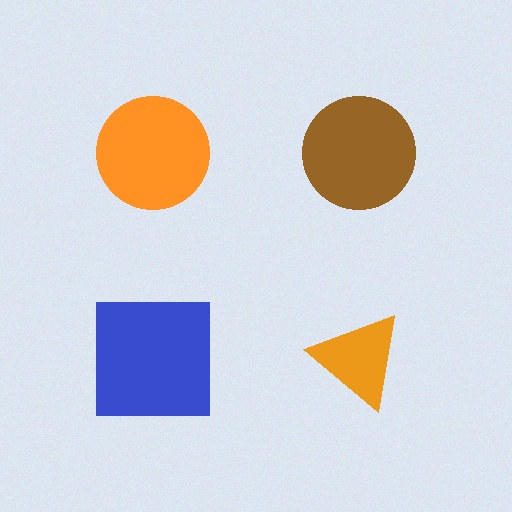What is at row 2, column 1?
A blue square.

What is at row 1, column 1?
An orange circle.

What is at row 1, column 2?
A brown circle.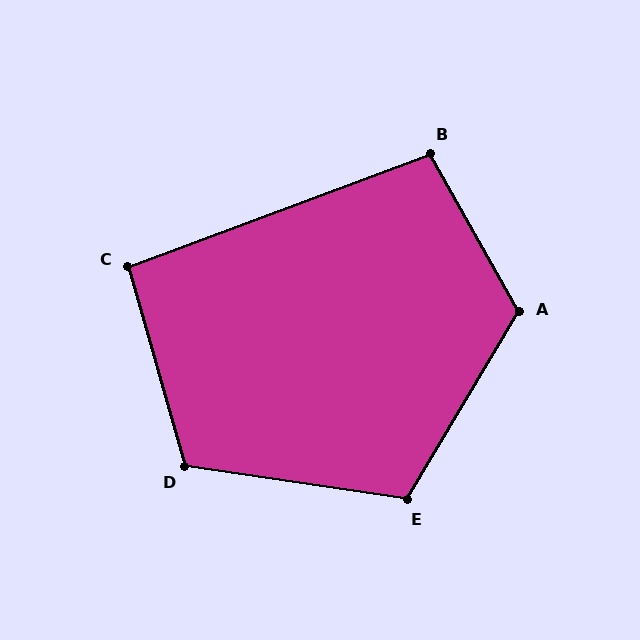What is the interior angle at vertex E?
Approximately 112 degrees (obtuse).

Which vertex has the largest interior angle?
A, at approximately 120 degrees.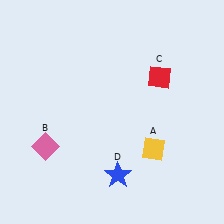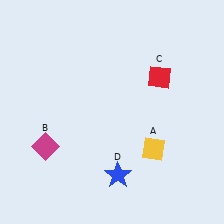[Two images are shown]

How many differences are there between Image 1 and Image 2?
There is 1 difference between the two images.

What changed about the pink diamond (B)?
In Image 1, B is pink. In Image 2, it changed to magenta.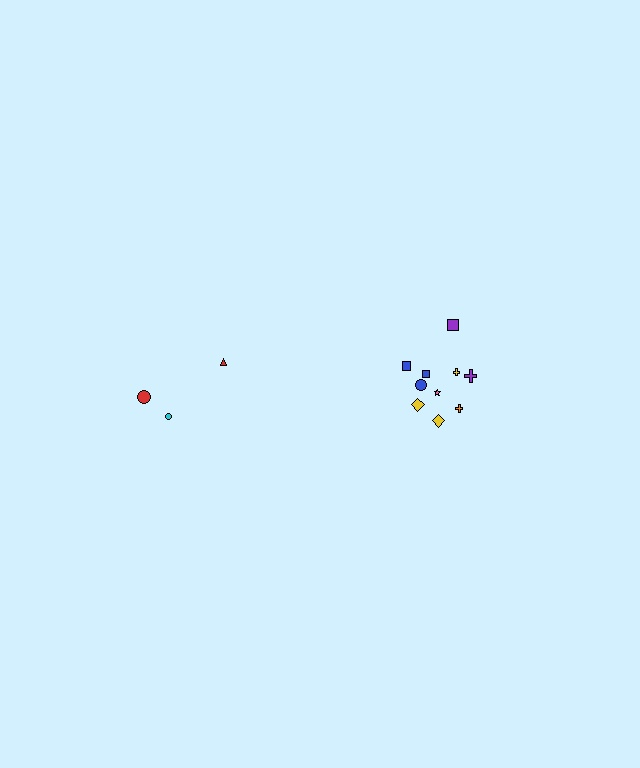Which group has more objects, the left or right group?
The right group.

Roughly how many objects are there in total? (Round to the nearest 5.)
Roughly 15 objects in total.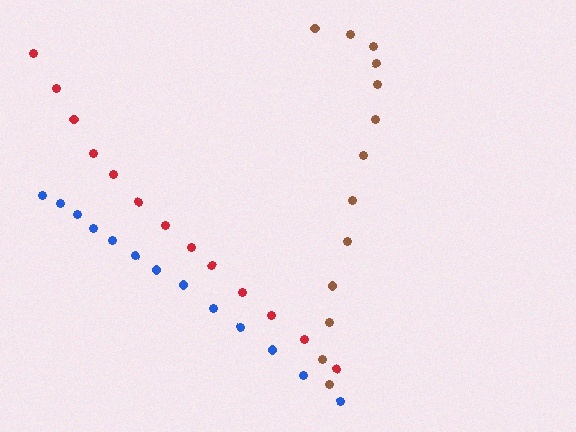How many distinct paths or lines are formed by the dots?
There are 3 distinct paths.